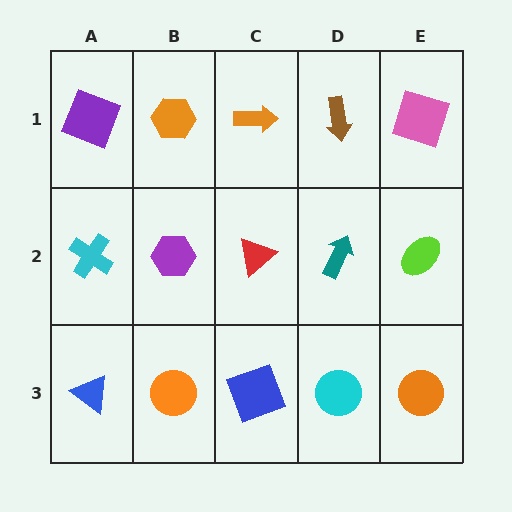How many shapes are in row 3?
5 shapes.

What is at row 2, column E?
A lime ellipse.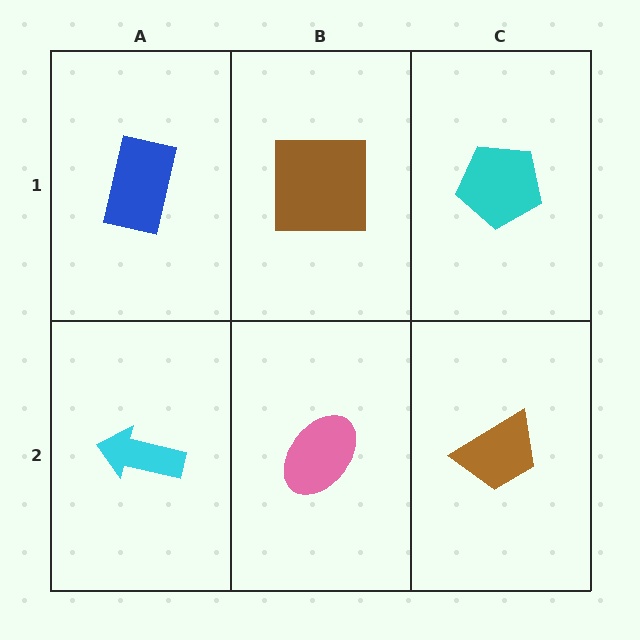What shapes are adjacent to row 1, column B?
A pink ellipse (row 2, column B), a blue rectangle (row 1, column A), a cyan pentagon (row 1, column C).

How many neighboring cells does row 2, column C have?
2.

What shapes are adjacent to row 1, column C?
A brown trapezoid (row 2, column C), a brown square (row 1, column B).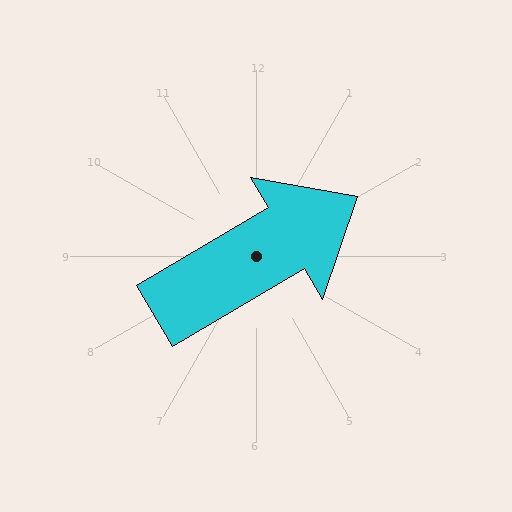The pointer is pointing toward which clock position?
Roughly 2 o'clock.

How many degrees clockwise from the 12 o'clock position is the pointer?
Approximately 60 degrees.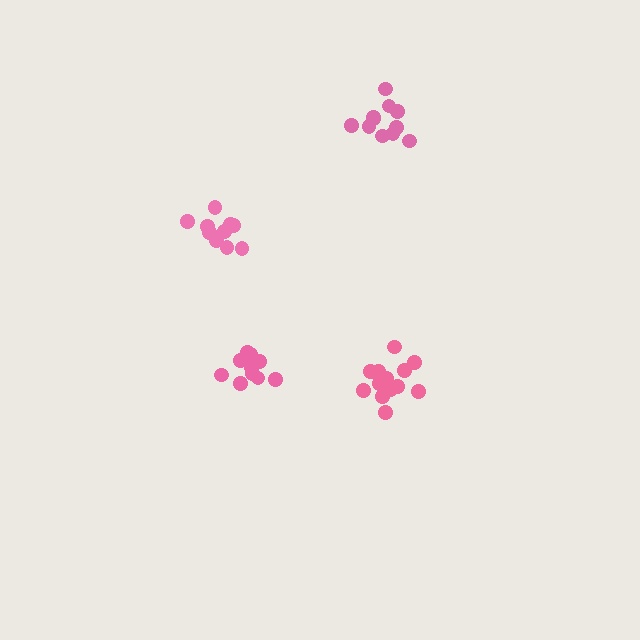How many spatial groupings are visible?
There are 4 spatial groupings.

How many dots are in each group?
Group 1: 11 dots, Group 2: 11 dots, Group 3: 15 dots, Group 4: 10 dots (47 total).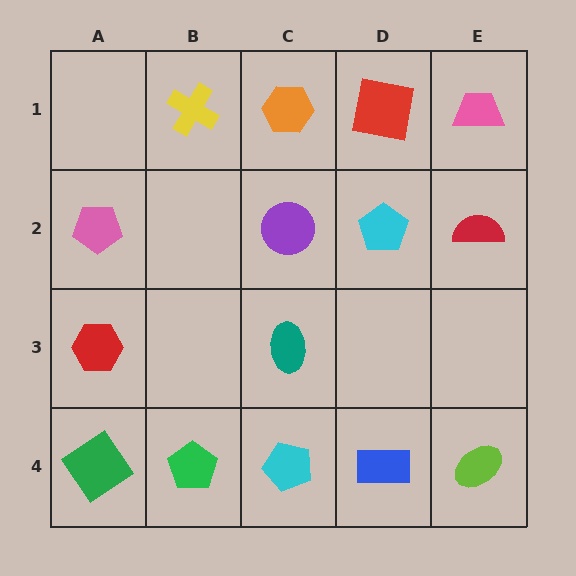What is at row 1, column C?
An orange hexagon.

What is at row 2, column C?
A purple circle.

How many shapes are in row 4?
5 shapes.